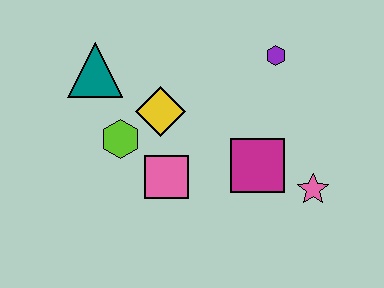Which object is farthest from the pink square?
The purple hexagon is farthest from the pink square.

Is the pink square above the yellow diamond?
No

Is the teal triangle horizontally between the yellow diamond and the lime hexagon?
No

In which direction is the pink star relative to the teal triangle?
The pink star is to the right of the teal triangle.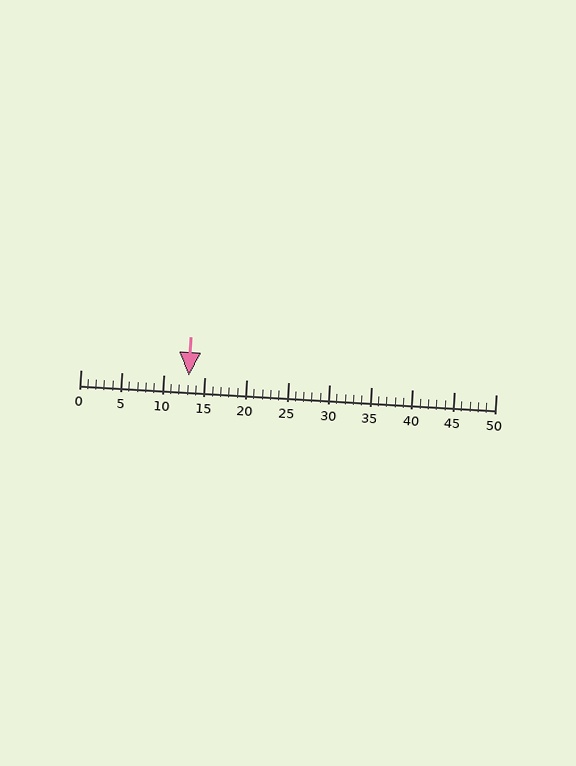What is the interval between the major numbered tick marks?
The major tick marks are spaced 5 units apart.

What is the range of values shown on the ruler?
The ruler shows values from 0 to 50.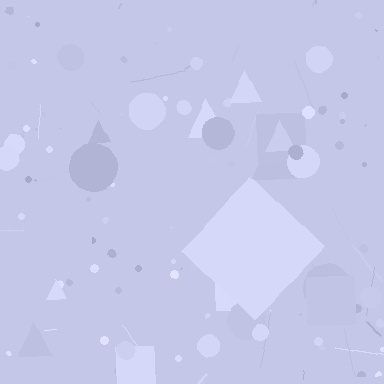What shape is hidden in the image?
A diamond is hidden in the image.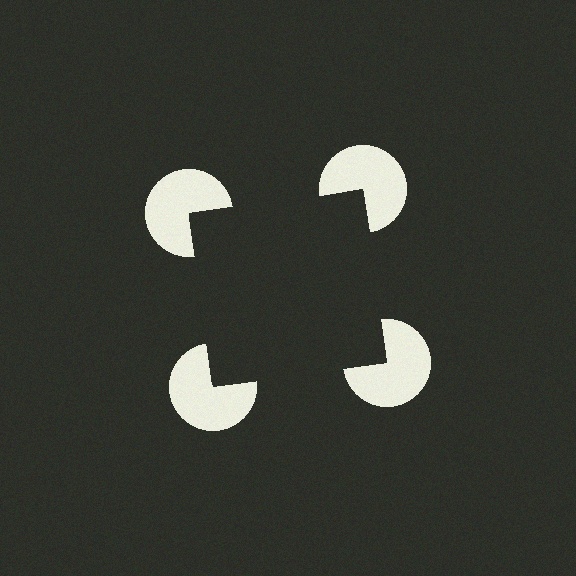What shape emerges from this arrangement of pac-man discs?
An illusory square — its edges are inferred from the aligned wedge cuts in the pac-man discs, not physically drawn.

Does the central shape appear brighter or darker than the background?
It typically appears slightly darker than the background, even though no actual brightness change is drawn.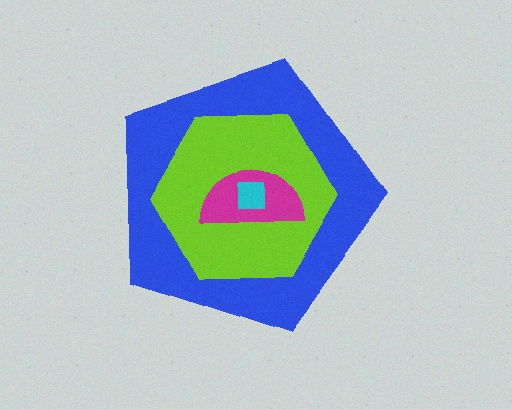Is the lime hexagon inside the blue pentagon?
Yes.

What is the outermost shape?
The blue pentagon.